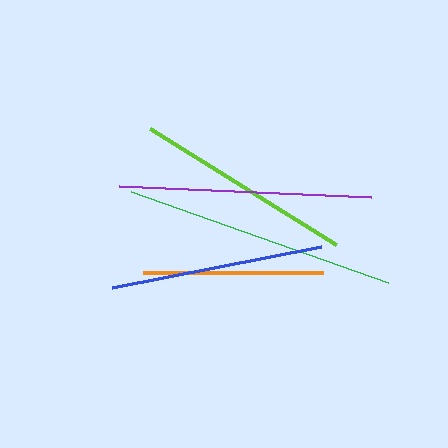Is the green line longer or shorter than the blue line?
The green line is longer than the blue line.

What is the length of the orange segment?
The orange segment is approximately 179 pixels long.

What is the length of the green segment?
The green segment is approximately 273 pixels long.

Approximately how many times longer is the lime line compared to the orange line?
The lime line is approximately 1.2 times the length of the orange line.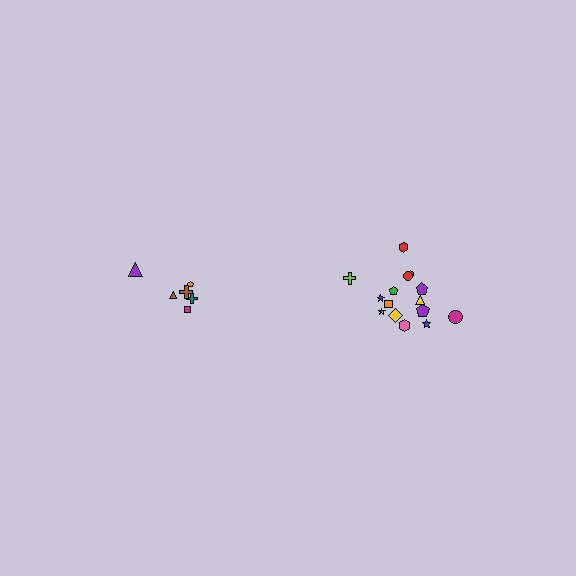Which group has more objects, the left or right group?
The right group.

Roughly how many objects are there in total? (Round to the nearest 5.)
Roughly 20 objects in total.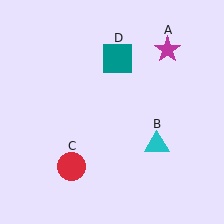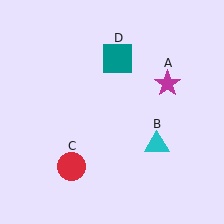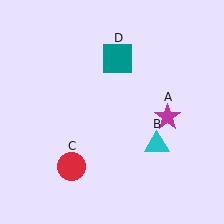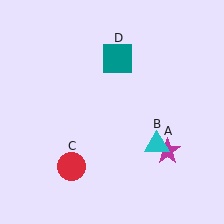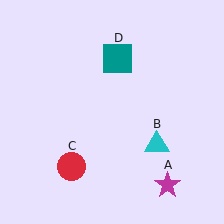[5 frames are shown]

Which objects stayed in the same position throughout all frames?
Cyan triangle (object B) and red circle (object C) and teal square (object D) remained stationary.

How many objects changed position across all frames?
1 object changed position: magenta star (object A).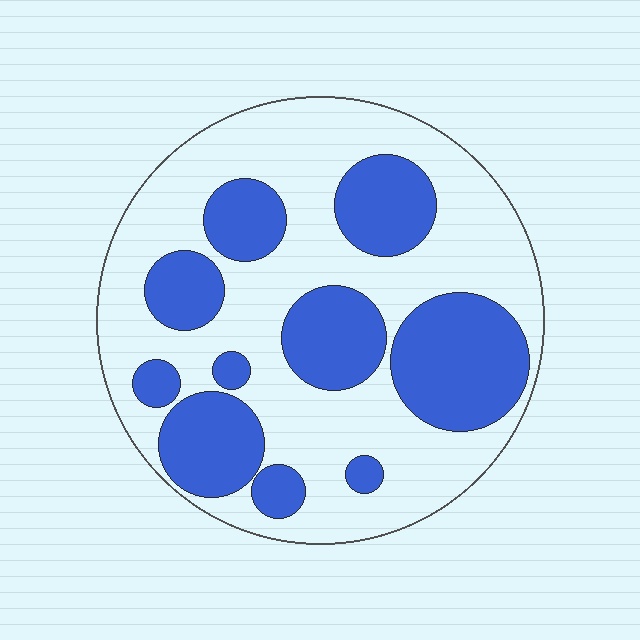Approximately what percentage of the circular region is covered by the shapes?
Approximately 35%.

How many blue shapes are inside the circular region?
10.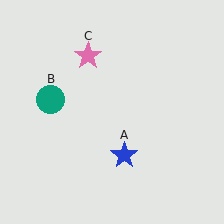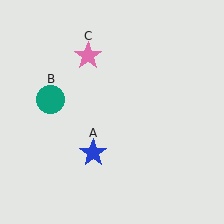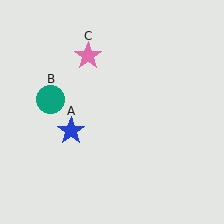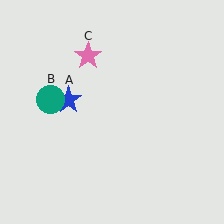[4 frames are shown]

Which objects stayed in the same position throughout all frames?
Teal circle (object B) and pink star (object C) remained stationary.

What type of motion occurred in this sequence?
The blue star (object A) rotated clockwise around the center of the scene.